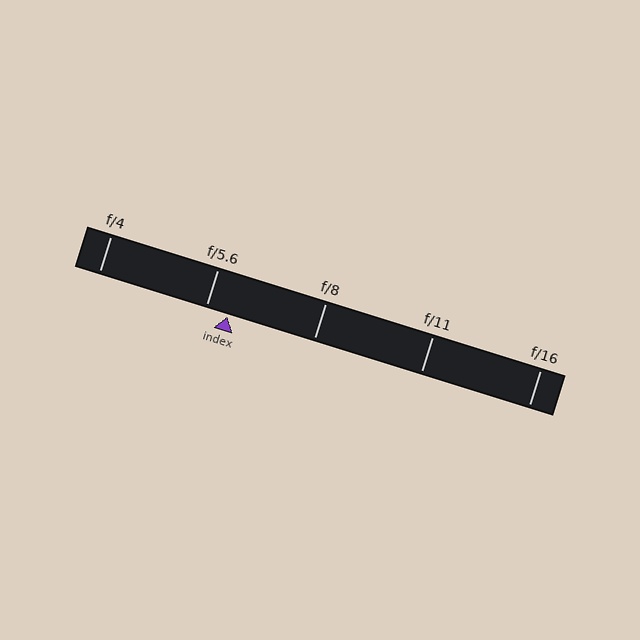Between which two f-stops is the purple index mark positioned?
The index mark is between f/5.6 and f/8.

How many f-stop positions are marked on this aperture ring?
There are 5 f-stop positions marked.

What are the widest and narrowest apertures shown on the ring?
The widest aperture shown is f/4 and the narrowest is f/16.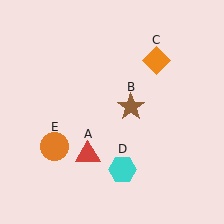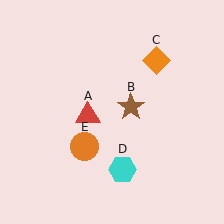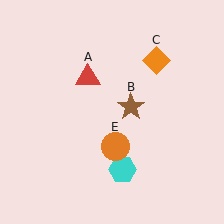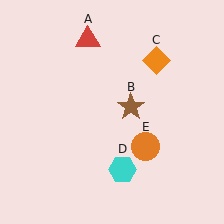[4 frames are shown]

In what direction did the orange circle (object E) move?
The orange circle (object E) moved right.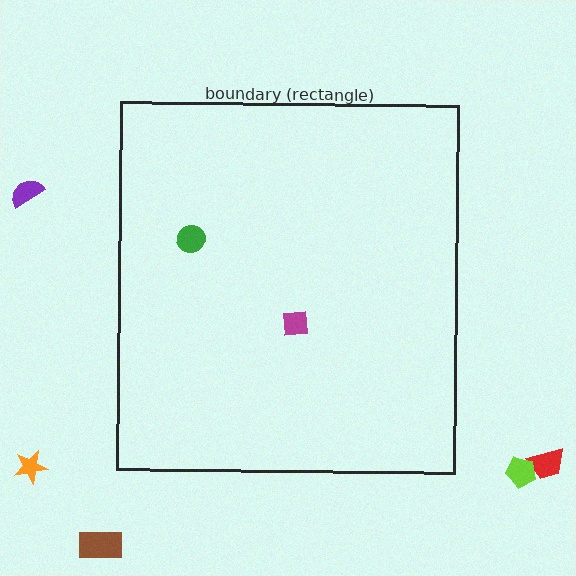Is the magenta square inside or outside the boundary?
Inside.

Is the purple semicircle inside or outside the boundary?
Outside.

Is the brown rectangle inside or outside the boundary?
Outside.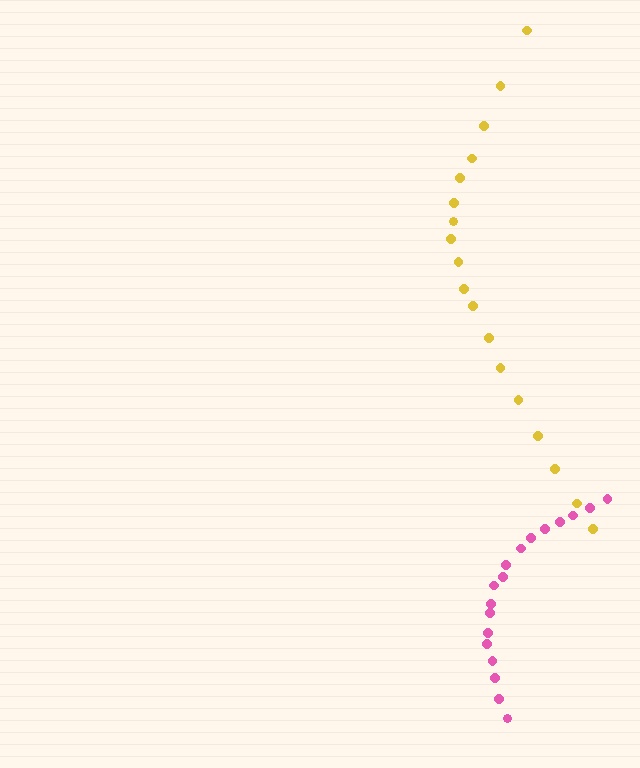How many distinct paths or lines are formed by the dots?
There are 2 distinct paths.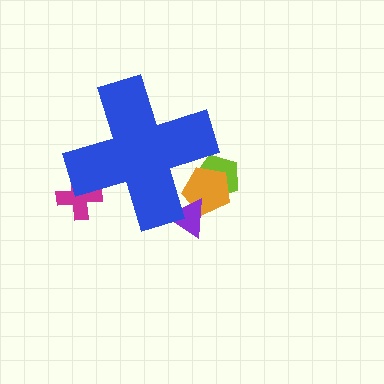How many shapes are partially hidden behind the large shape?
4 shapes are partially hidden.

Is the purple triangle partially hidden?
Yes, the purple triangle is partially hidden behind the blue cross.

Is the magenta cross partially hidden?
Yes, the magenta cross is partially hidden behind the blue cross.